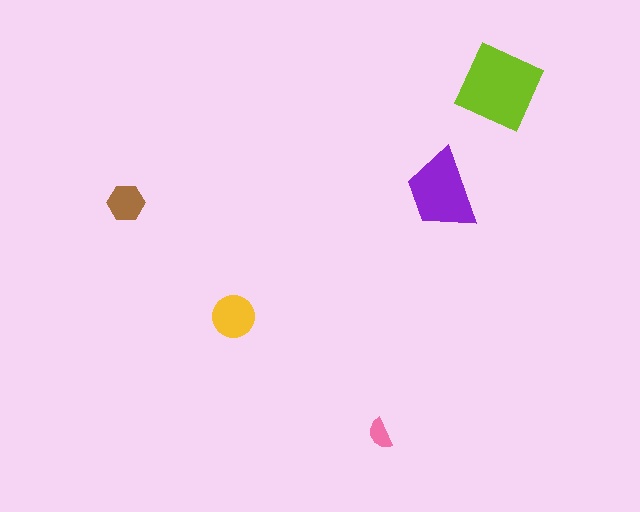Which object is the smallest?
The pink semicircle.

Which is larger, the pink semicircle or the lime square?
The lime square.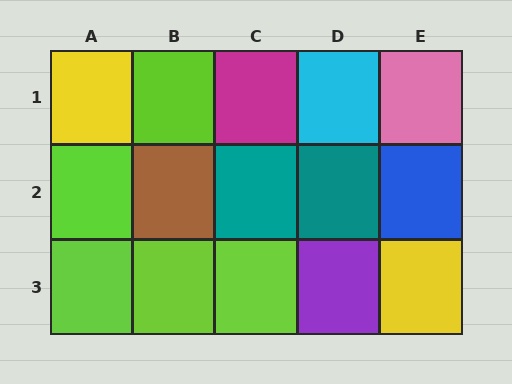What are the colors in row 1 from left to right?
Yellow, lime, magenta, cyan, pink.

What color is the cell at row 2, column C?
Teal.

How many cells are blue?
1 cell is blue.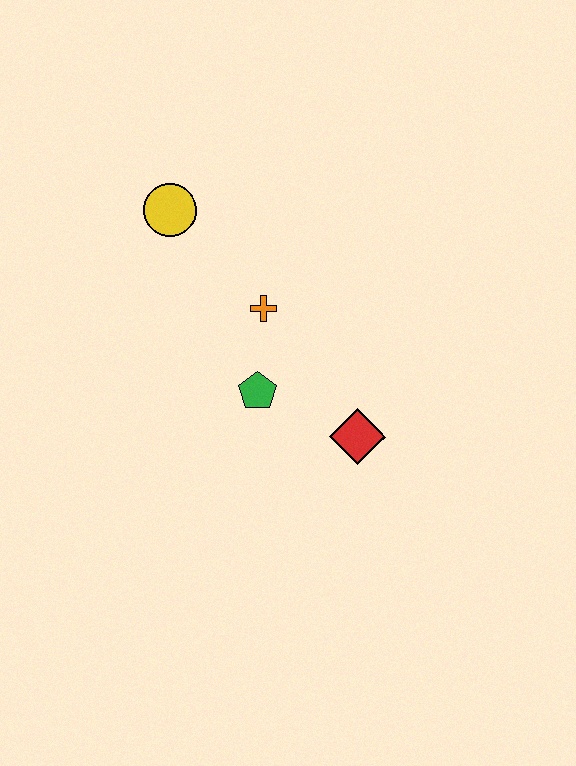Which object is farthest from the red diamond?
The yellow circle is farthest from the red diamond.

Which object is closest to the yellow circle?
The orange cross is closest to the yellow circle.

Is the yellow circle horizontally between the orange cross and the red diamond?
No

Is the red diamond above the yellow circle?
No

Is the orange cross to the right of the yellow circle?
Yes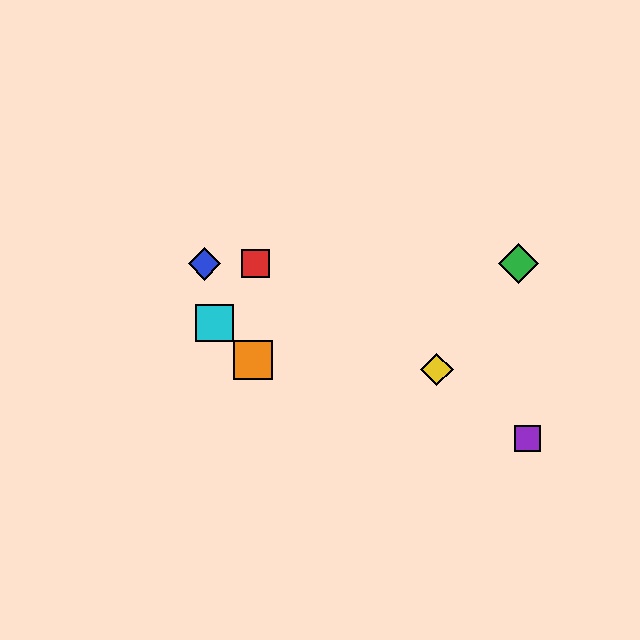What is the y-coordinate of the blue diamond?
The blue diamond is at y≈264.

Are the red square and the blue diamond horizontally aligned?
Yes, both are at y≈264.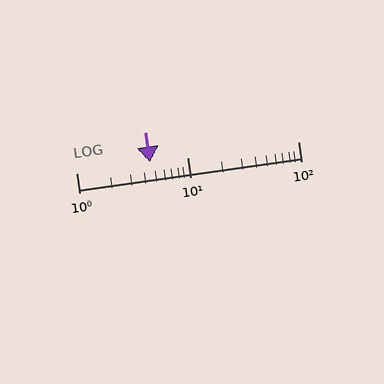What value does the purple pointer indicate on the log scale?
The pointer indicates approximately 4.6.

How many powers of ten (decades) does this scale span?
The scale spans 2 decades, from 1 to 100.